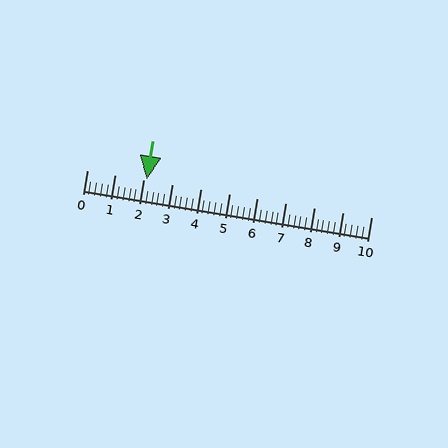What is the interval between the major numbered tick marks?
The major tick marks are spaced 1 units apart.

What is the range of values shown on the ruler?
The ruler shows values from 0 to 10.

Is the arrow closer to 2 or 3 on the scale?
The arrow is closer to 2.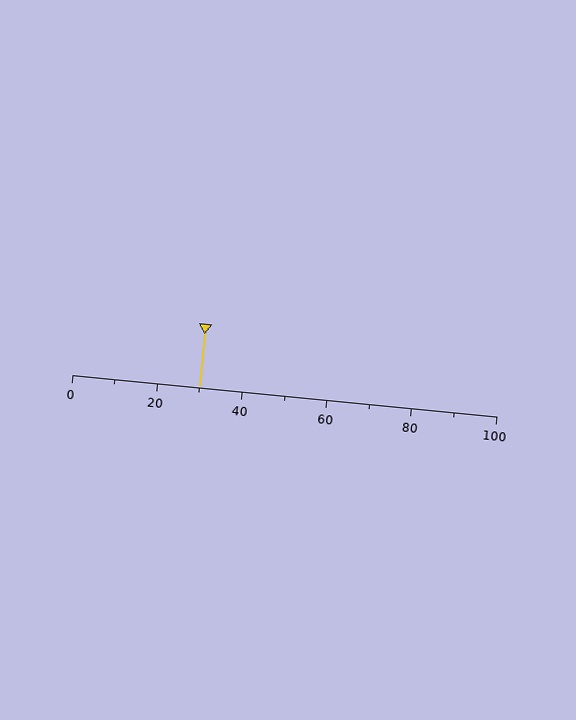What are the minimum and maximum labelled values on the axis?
The axis runs from 0 to 100.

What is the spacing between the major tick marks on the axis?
The major ticks are spaced 20 apart.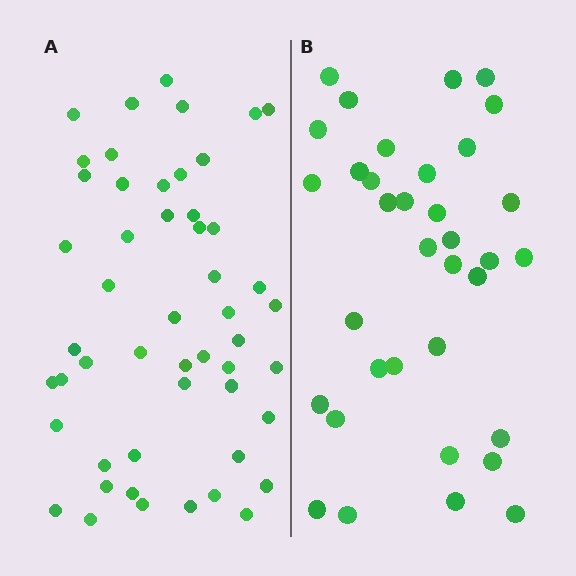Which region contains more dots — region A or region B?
Region A (the left region) has more dots.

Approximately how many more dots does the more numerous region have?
Region A has approximately 15 more dots than region B.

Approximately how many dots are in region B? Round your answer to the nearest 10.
About 40 dots. (The exact count is 35, which rounds to 40.)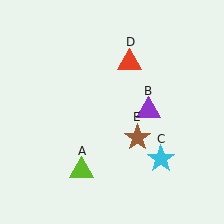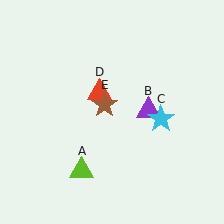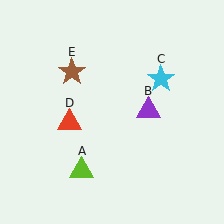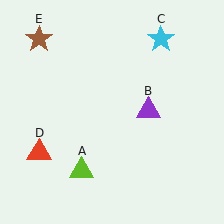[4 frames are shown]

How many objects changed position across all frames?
3 objects changed position: cyan star (object C), red triangle (object D), brown star (object E).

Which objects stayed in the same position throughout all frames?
Lime triangle (object A) and purple triangle (object B) remained stationary.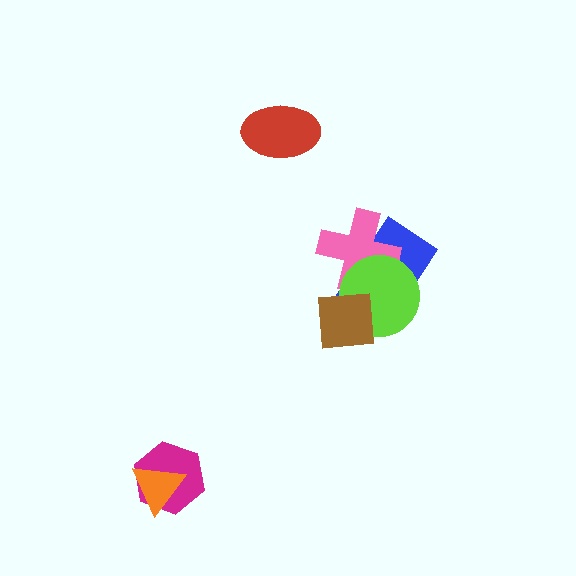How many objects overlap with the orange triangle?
1 object overlaps with the orange triangle.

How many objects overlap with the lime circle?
3 objects overlap with the lime circle.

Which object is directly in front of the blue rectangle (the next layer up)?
The pink cross is directly in front of the blue rectangle.